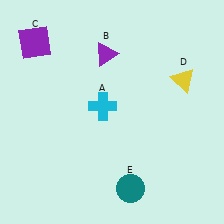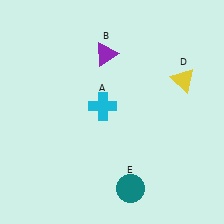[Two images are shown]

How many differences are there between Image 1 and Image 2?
There is 1 difference between the two images.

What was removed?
The purple square (C) was removed in Image 2.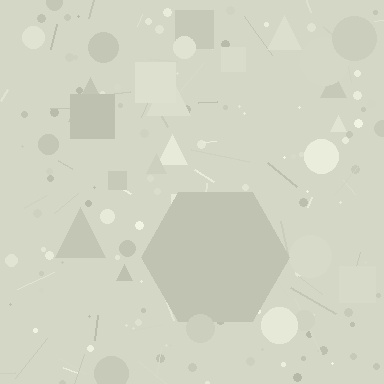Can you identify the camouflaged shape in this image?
The camouflaged shape is a hexagon.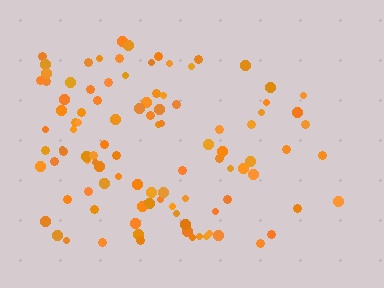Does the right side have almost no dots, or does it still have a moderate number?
Still a moderate number, just noticeably fewer than the left.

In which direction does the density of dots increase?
From right to left, with the left side densest.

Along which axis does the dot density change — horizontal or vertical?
Horizontal.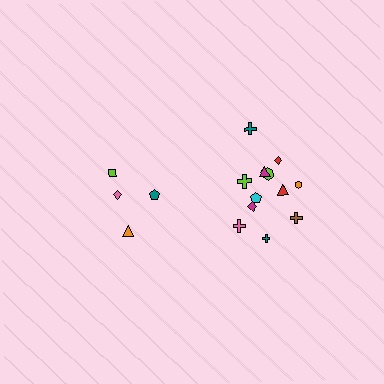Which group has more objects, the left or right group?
The right group.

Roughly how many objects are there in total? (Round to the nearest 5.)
Roughly 15 objects in total.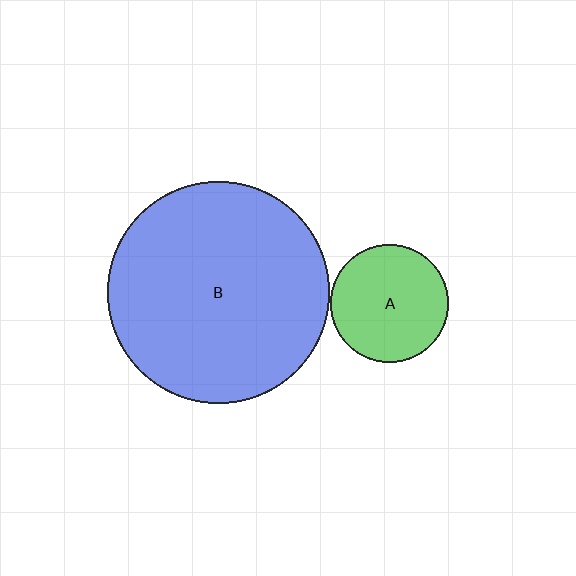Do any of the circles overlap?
No, none of the circles overlap.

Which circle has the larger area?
Circle B (blue).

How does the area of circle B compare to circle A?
Approximately 3.6 times.